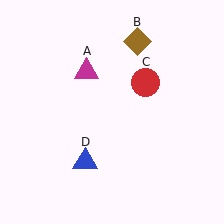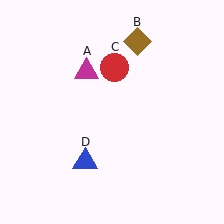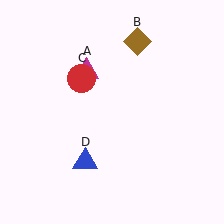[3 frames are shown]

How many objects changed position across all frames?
1 object changed position: red circle (object C).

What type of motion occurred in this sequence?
The red circle (object C) rotated counterclockwise around the center of the scene.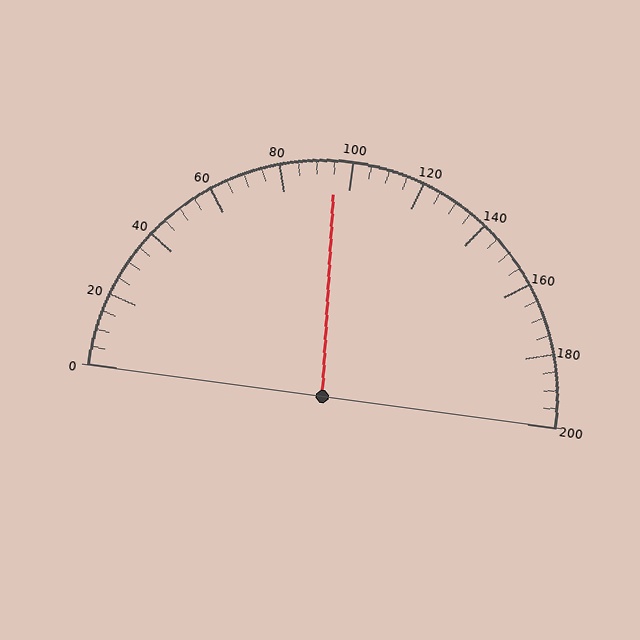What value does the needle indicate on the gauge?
The needle indicates approximately 95.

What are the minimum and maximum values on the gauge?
The gauge ranges from 0 to 200.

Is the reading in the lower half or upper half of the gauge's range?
The reading is in the lower half of the range (0 to 200).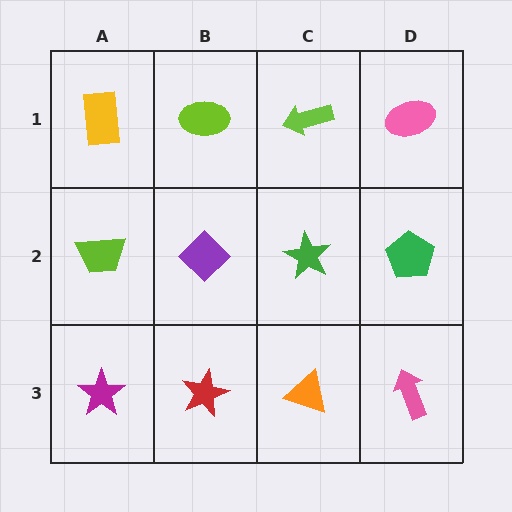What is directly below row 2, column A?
A magenta star.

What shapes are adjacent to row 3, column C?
A green star (row 2, column C), a red star (row 3, column B), a pink arrow (row 3, column D).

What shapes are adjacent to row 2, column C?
A lime arrow (row 1, column C), an orange triangle (row 3, column C), a purple diamond (row 2, column B), a green pentagon (row 2, column D).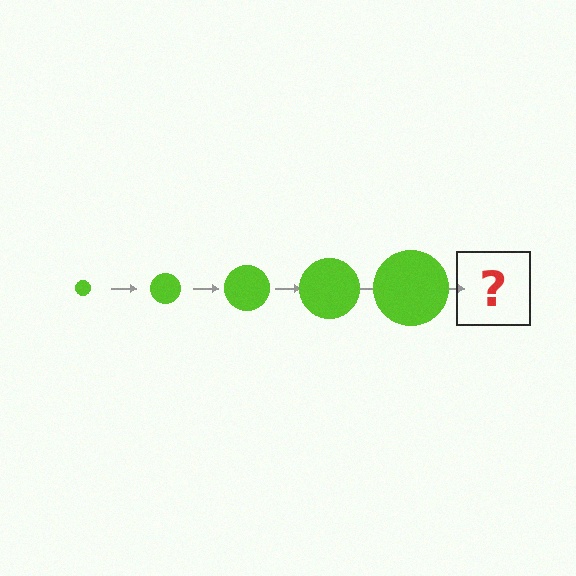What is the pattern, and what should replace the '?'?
The pattern is that the circle gets progressively larger each step. The '?' should be a lime circle, larger than the previous one.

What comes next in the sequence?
The next element should be a lime circle, larger than the previous one.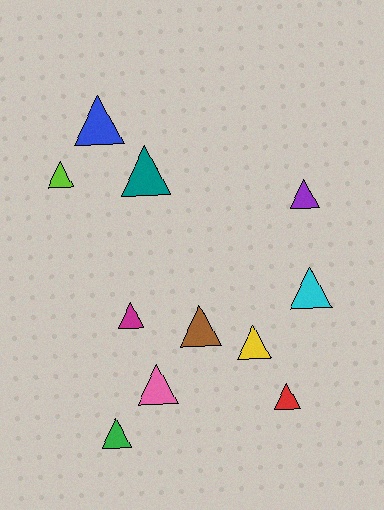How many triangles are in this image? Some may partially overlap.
There are 11 triangles.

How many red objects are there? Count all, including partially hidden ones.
There is 1 red object.